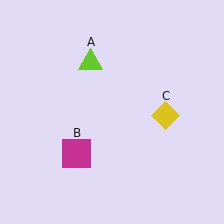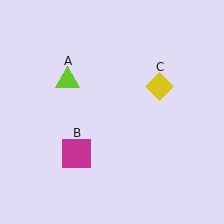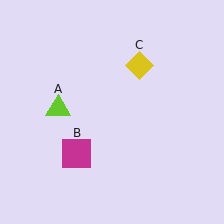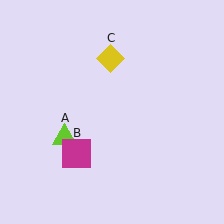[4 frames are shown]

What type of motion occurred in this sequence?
The lime triangle (object A), yellow diamond (object C) rotated counterclockwise around the center of the scene.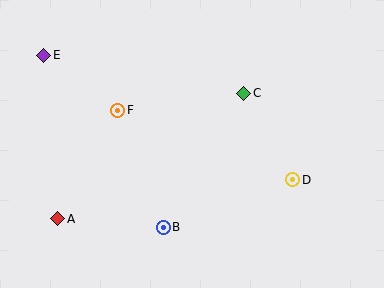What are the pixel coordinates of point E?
Point E is at (44, 55).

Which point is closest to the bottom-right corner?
Point D is closest to the bottom-right corner.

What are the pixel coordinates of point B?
Point B is at (163, 227).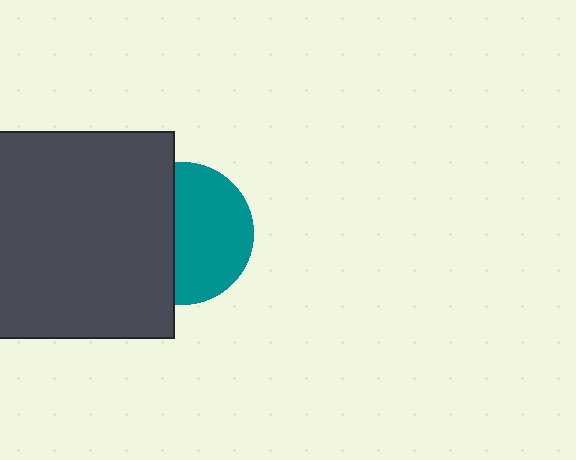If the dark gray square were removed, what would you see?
You would see the complete teal circle.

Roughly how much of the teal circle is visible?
About half of it is visible (roughly 56%).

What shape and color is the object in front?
The object in front is a dark gray square.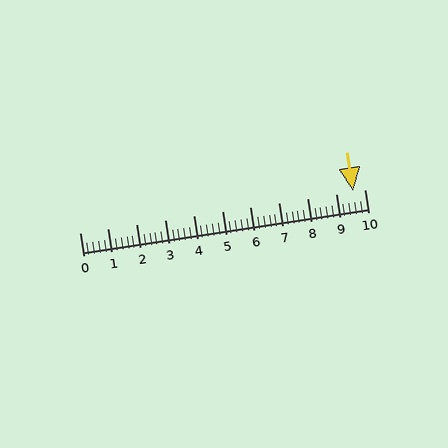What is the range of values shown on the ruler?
The ruler shows values from 0 to 10.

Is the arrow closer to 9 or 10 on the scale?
The arrow is closer to 10.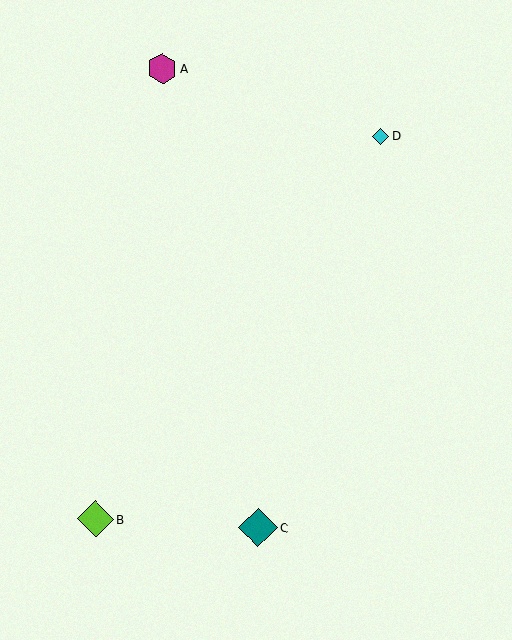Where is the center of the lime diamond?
The center of the lime diamond is at (95, 519).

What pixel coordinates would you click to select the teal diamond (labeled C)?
Click at (258, 528) to select the teal diamond C.